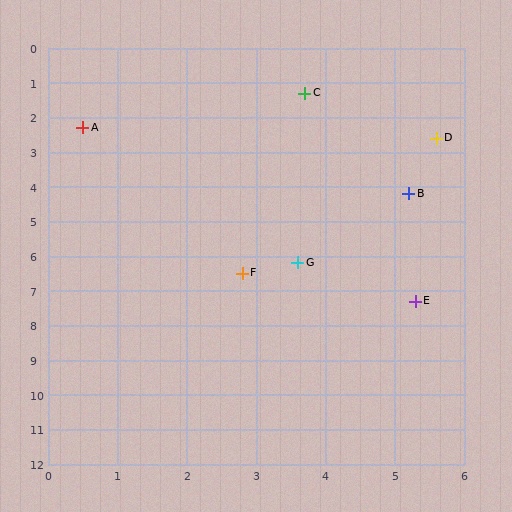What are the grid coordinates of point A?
Point A is at approximately (0.5, 2.3).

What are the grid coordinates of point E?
Point E is at approximately (5.3, 7.3).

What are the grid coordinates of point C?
Point C is at approximately (3.7, 1.3).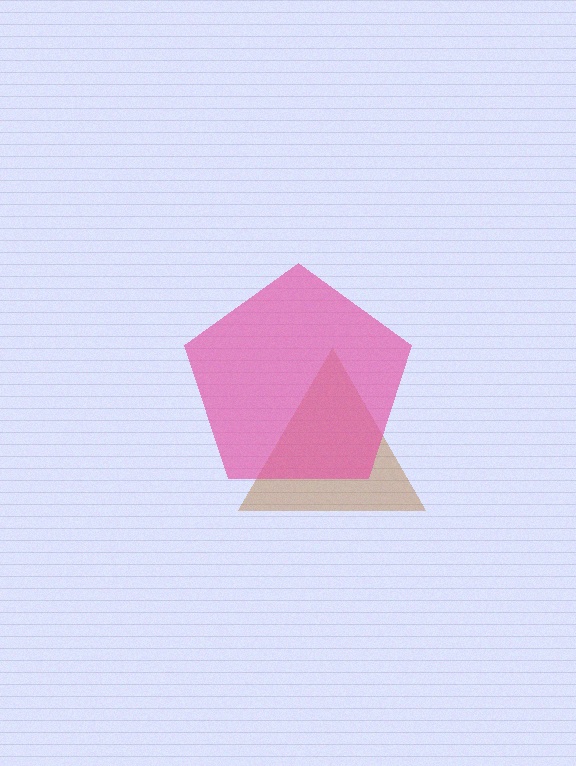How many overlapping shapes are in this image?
There are 2 overlapping shapes in the image.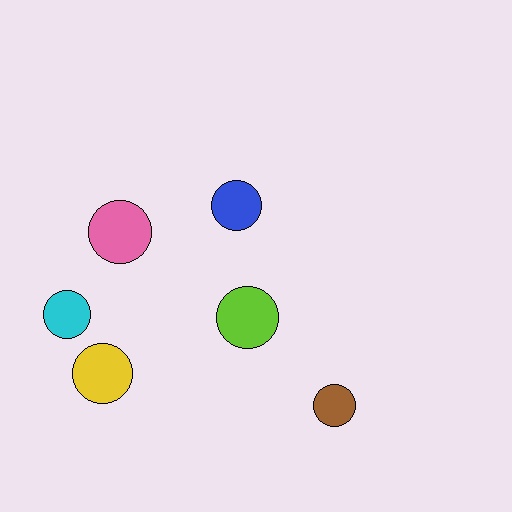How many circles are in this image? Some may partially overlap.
There are 6 circles.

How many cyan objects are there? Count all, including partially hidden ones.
There is 1 cyan object.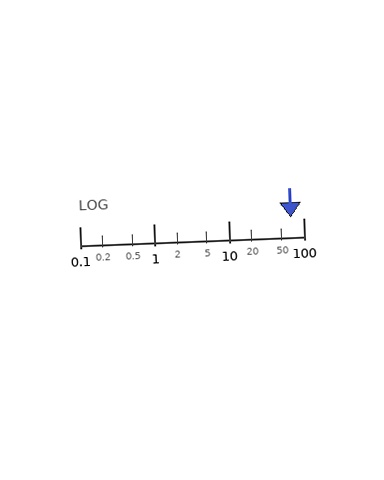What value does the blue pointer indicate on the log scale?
The pointer indicates approximately 67.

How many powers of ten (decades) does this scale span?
The scale spans 3 decades, from 0.1 to 100.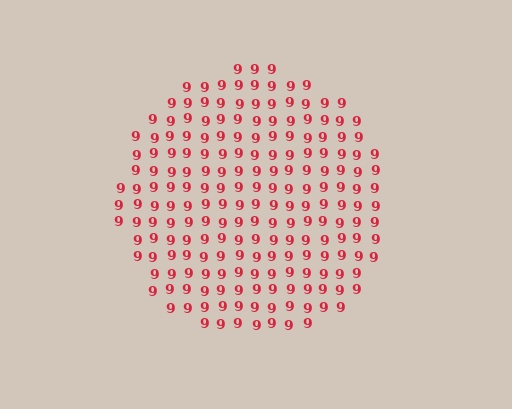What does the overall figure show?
The overall figure shows a circle.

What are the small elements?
The small elements are digit 9's.